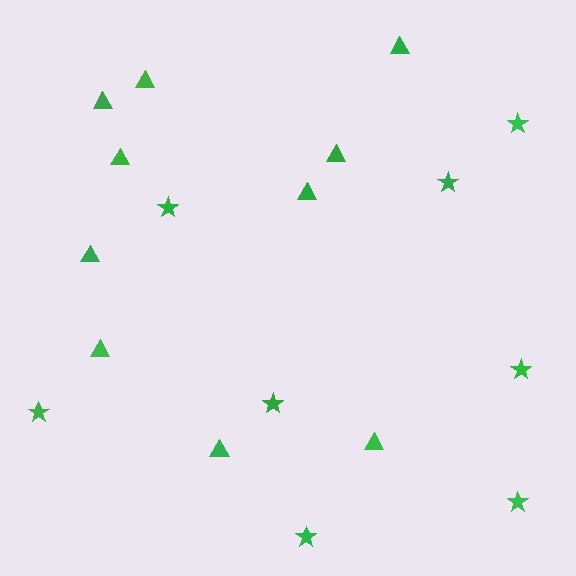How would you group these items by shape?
There are 2 groups: one group of stars (8) and one group of triangles (10).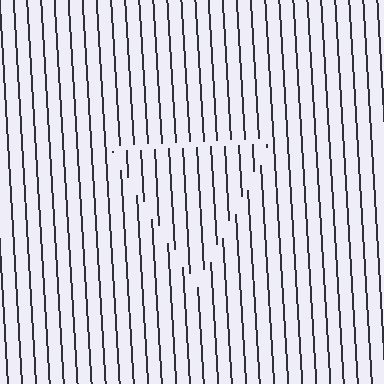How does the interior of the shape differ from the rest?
The interior of the shape contains the same grating, shifted by half a period — the contour is defined by the phase discontinuity where line-ends from the inner and outer gratings abut.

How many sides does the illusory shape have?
3 sides — the line-ends trace a triangle.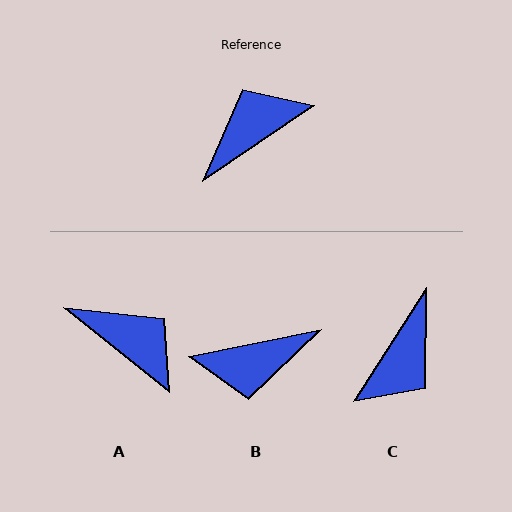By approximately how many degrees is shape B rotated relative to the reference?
Approximately 157 degrees counter-clockwise.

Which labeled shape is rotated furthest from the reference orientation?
B, about 157 degrees away.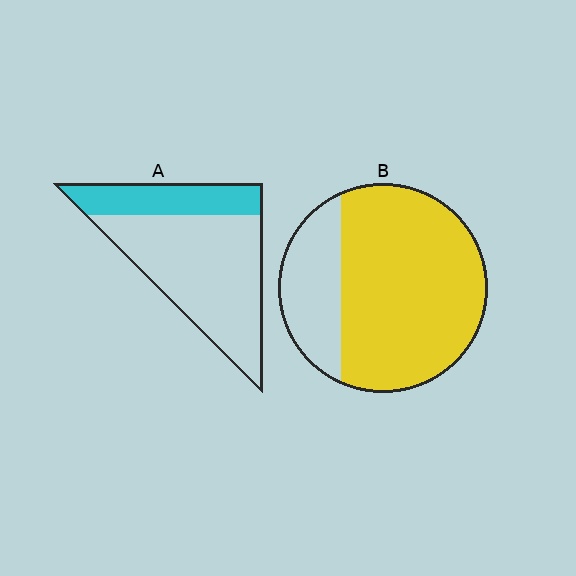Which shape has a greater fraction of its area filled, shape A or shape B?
Shape B.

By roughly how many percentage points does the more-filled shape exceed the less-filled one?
By roughly 45 percentage points (B over A).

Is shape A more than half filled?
No.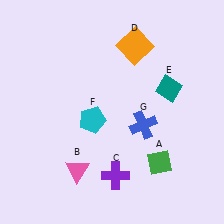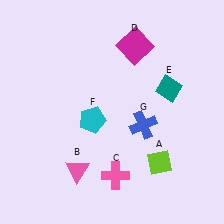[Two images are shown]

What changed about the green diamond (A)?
In Image 1, A is green. In Image 2, it changed to lime.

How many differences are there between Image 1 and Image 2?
There are 3 differences between the two images.